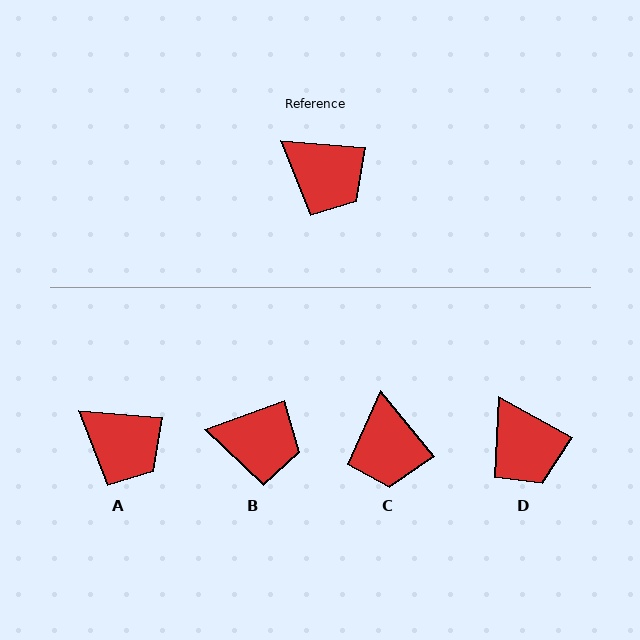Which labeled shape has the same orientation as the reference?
A.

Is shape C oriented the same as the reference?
No, it is off by about 46 degrees.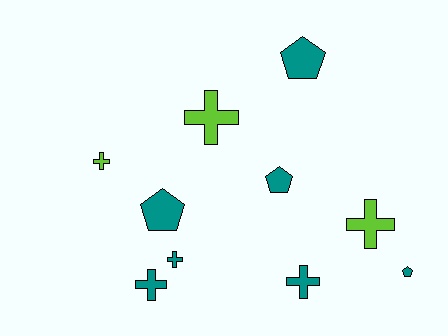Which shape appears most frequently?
Cross, with 6 objects.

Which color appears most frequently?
Teal, with 7 objects.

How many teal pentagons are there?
There are 4 teal pentagons.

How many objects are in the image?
There are 10 objects.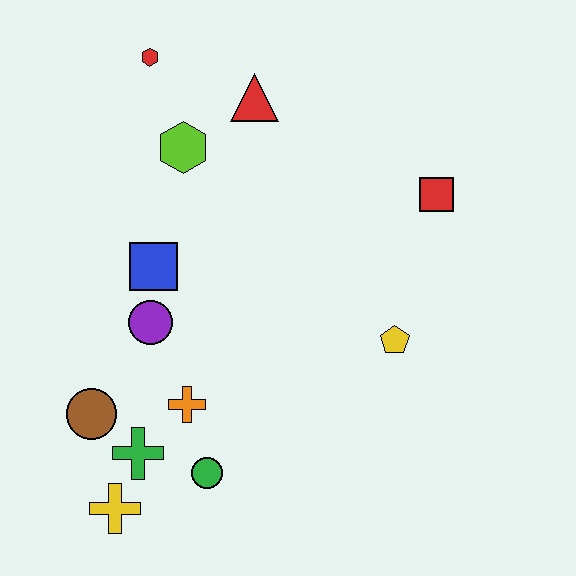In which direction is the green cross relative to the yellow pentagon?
The green cross is to the left of the yellow pentagon.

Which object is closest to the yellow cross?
The green cross is closest to the yellow cross.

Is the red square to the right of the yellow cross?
Yes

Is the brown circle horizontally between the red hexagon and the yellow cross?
No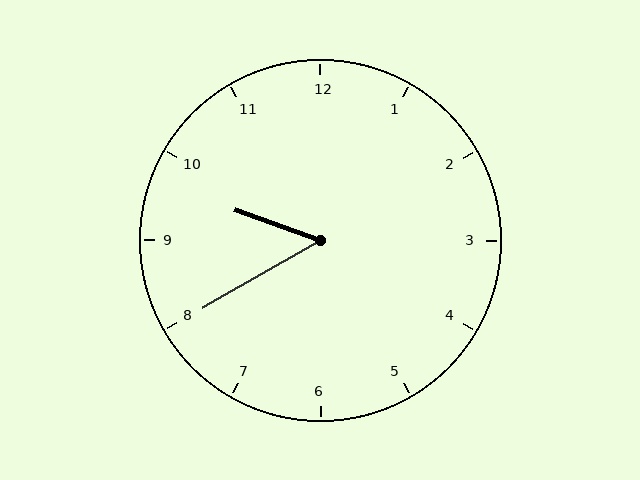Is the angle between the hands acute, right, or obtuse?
It is acute.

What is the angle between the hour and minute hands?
Approximately 50 degrees.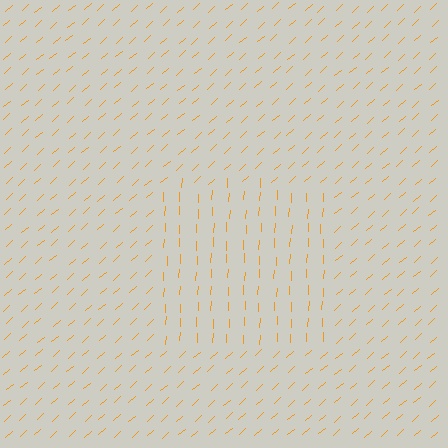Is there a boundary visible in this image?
Yes, there is a texture boundary formed by a change in line orientation.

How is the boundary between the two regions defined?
The boundary is defined purely by a change in line orientation (approximately 45 degrees difference). All lines are the same color and thickness.